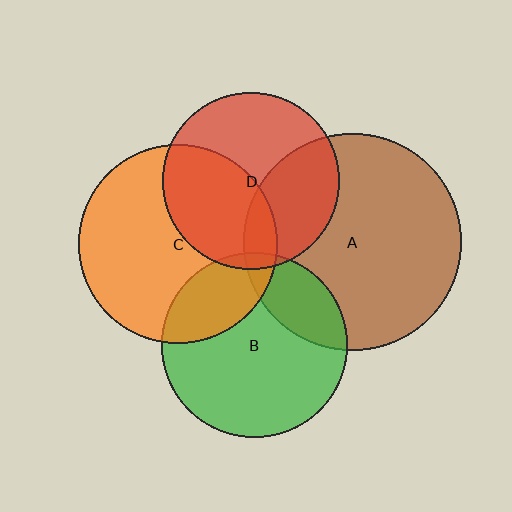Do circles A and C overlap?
Yes.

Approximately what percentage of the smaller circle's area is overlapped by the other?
Approximately 10%.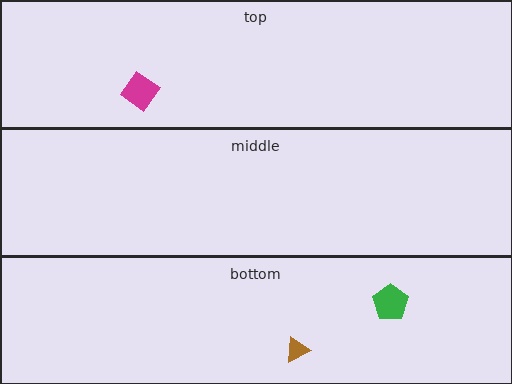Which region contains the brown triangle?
The bottom region.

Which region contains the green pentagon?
The bottom region.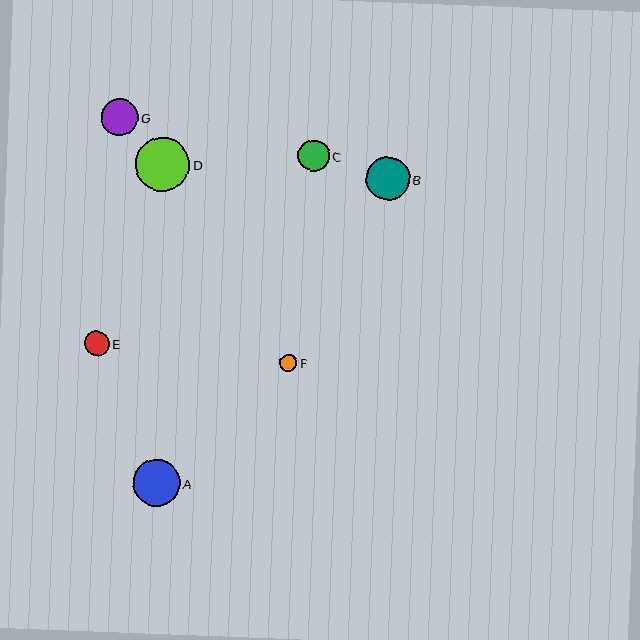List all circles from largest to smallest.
From largest to smallest: D, A, B, G, C, E, F.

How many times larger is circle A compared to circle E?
Circle A is approximately 1.9 times the size of circle E.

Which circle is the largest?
Circle D is the largest with a size of approximately 54 pixels.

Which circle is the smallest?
Circle F is the smallest with a size of approximately 17 pixels.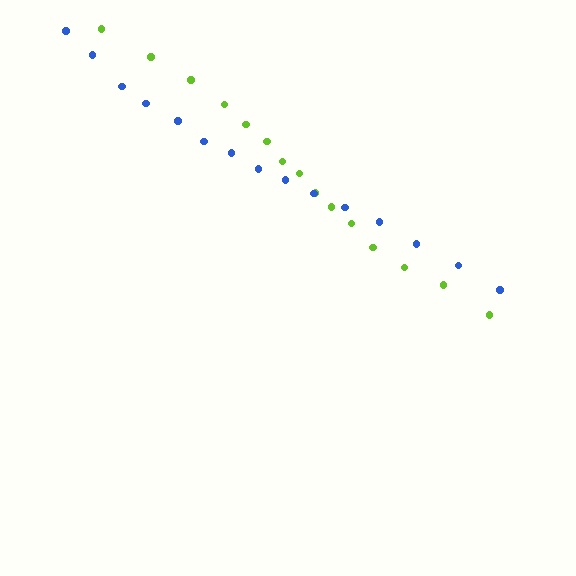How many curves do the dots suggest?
There are 2 distinct paths.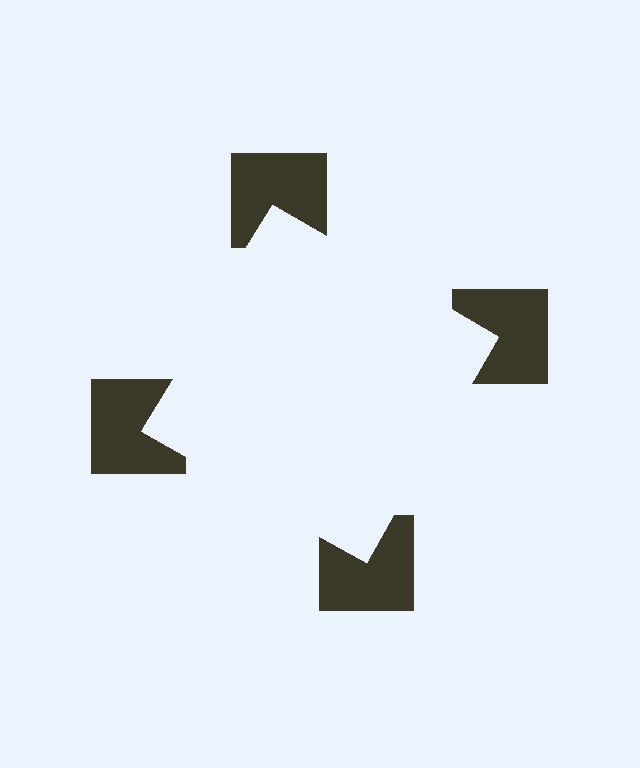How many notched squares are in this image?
There are 4 — one at each vertex of the illusory square.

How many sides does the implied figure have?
4 sides.